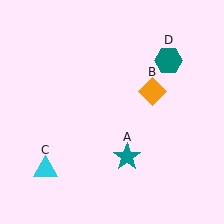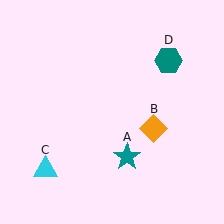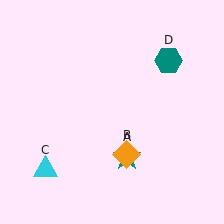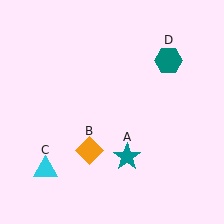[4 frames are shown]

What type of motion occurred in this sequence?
The orange diamond (object B) rotated clockwise around the center of the scene.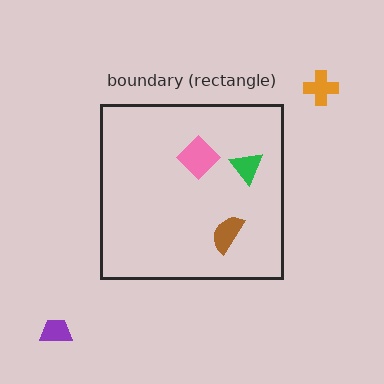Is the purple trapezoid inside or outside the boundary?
Outside.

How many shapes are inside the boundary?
3 inside, 2 outside.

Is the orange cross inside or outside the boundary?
Outside.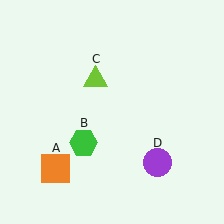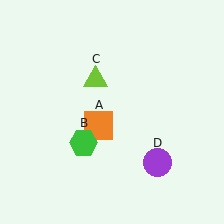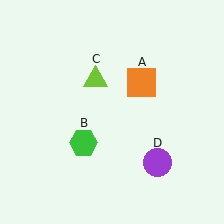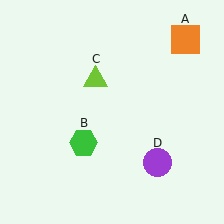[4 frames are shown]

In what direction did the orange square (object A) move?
The orange square (object A) moved up and to the right.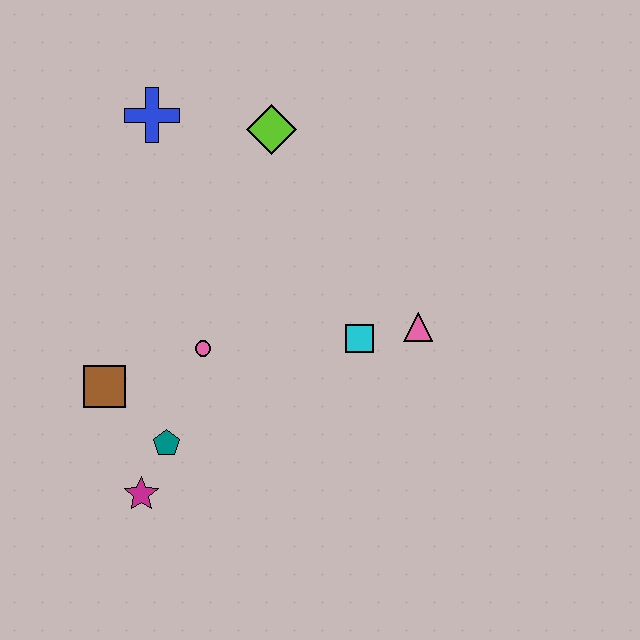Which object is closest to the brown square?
The teal pentagon is closest to the brown square.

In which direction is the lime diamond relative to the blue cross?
The lime diamond is to the right of the blue cross.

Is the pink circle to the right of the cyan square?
No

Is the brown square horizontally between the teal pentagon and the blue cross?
No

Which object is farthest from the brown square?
The pink triangle is farthest from the brown square.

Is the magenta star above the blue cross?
No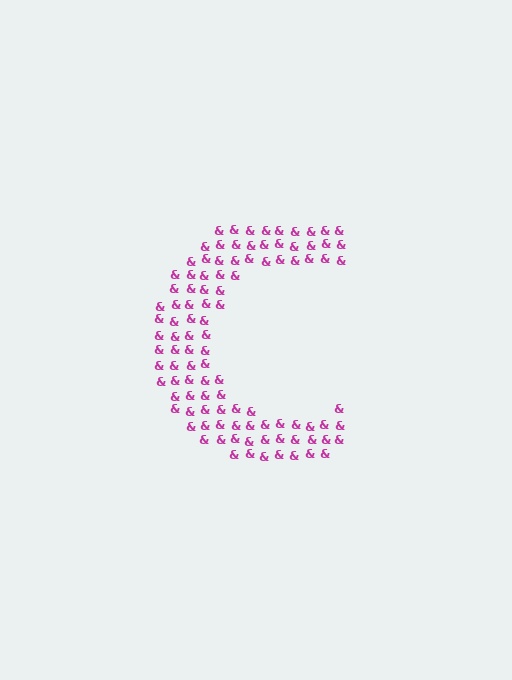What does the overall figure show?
The overall figure shows the letter C.